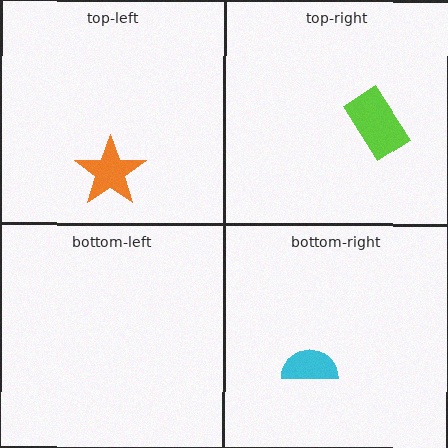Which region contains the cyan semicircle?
The bottom-right region.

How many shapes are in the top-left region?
1.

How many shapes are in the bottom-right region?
1.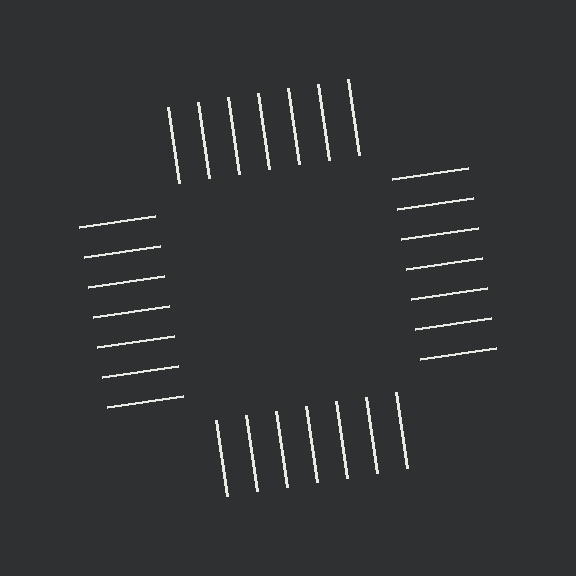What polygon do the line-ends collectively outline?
An illusory square — the line segments terminate on its edges but no continuous stroke is drawn.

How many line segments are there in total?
28 — 7 along each of the 4 edges.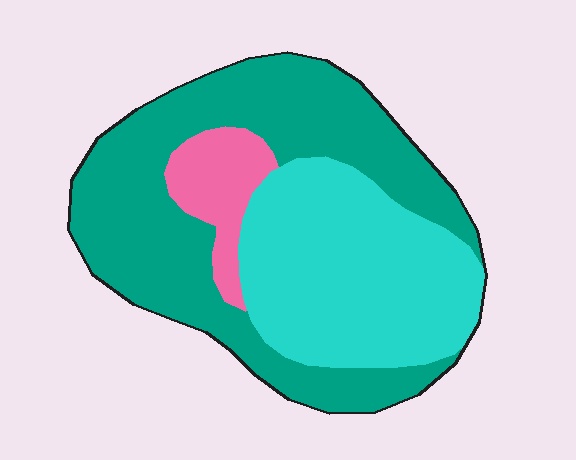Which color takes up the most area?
Teal, at roughly 50%.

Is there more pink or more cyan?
Cyan.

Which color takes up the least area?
Pink, at roughly 10%.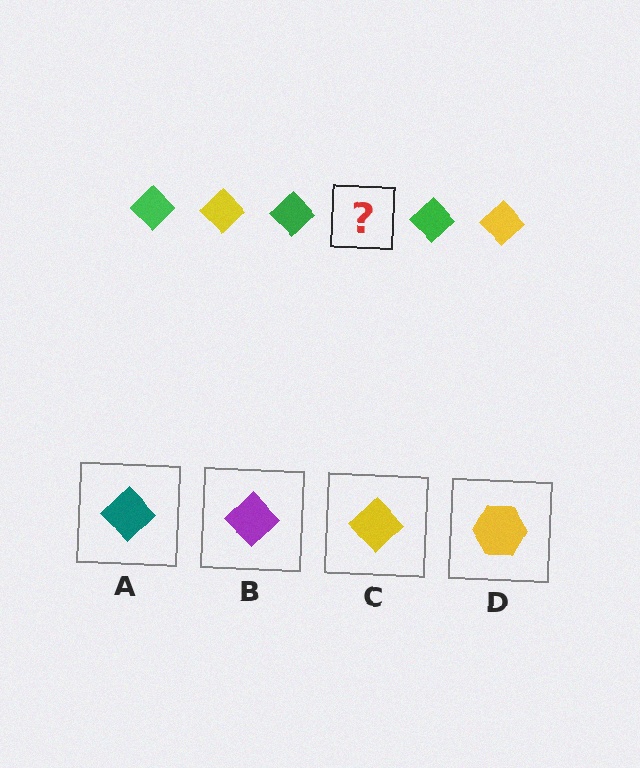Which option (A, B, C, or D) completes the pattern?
C.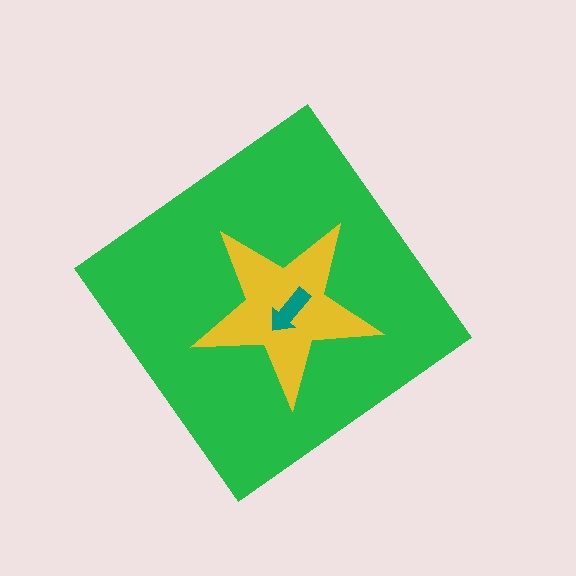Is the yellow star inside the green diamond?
Yes.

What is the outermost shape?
The green diamond.